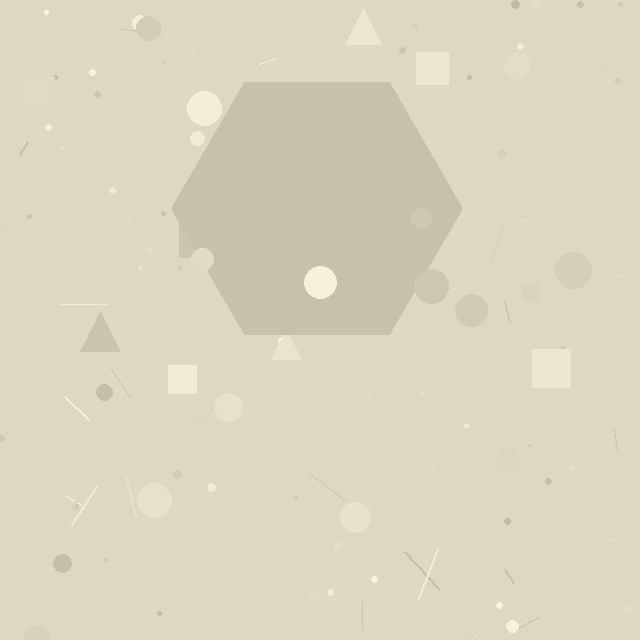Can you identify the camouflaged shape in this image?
The camouflaged shape is a hexagon.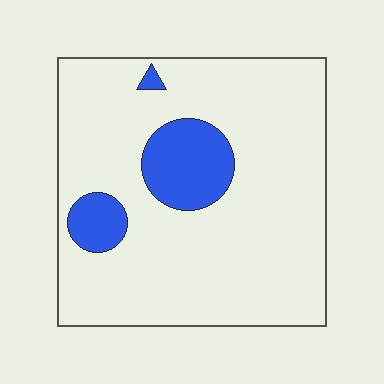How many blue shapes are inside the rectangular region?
3.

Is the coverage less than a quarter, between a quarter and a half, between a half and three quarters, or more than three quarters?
Less than a quarter.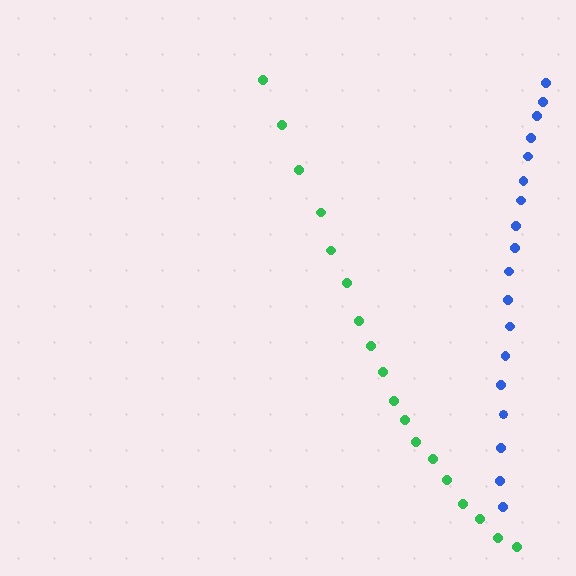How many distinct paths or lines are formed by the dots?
There are 2 distinct paths.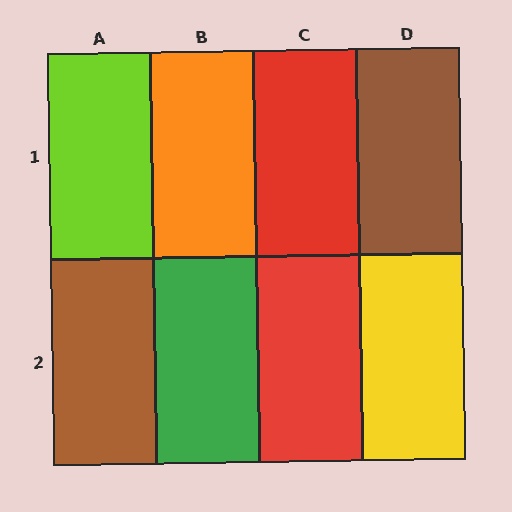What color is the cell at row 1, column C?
Red.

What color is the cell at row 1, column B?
Orange.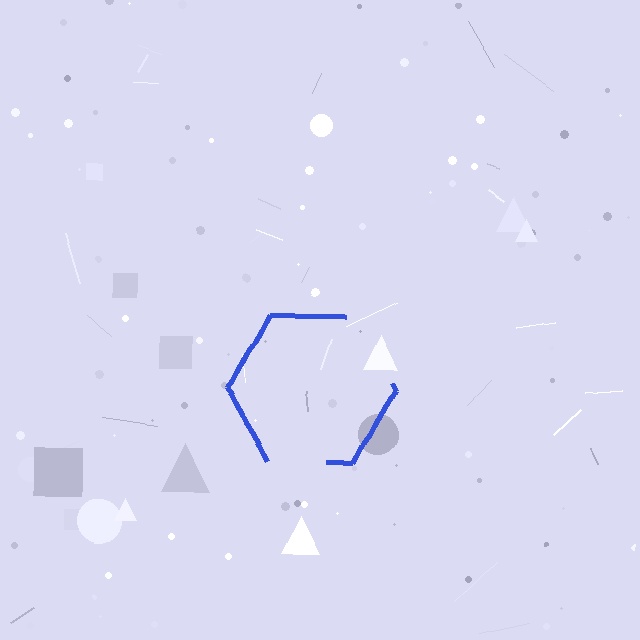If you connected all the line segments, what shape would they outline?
They would outline a hexagon.